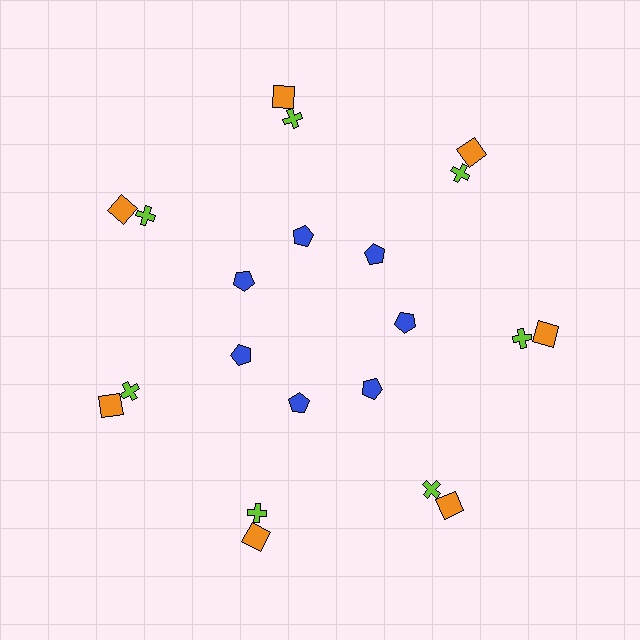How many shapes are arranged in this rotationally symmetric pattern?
There are 21 shapes, arranged in 7 groups of 3.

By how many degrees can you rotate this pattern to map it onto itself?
The pattern maps onto itself every 51 degrees of rotation.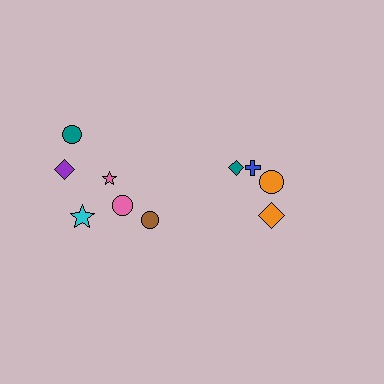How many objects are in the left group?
There are 6 objects.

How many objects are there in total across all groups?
There are 10 objects.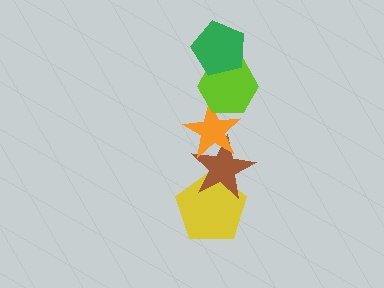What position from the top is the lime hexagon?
The lime hexagon is 2nd from the top.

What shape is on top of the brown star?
The orange star is on top of the brown star.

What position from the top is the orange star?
The orange star is 3rd from the top.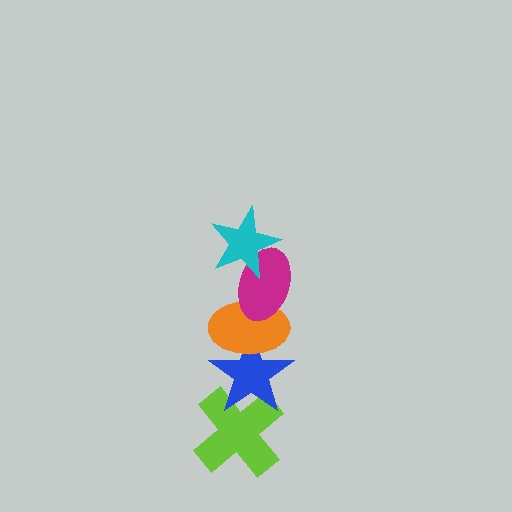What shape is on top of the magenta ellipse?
The cyan star is on top of the magenta ellipse.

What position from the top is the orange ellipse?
The orange ellipse is 3rd from the top.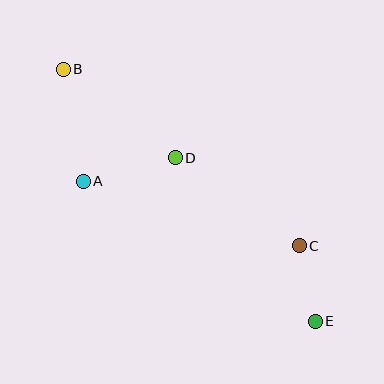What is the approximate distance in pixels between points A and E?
The distance between A and E is approximately 271 pixels.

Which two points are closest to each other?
Points C and E are closest to each other.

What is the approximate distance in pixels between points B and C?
The distance between B and C is approximately 295 pixels.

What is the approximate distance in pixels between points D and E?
The distance between D and E is approximately 215 pixels.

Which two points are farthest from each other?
Points B and E are farthest from each other.